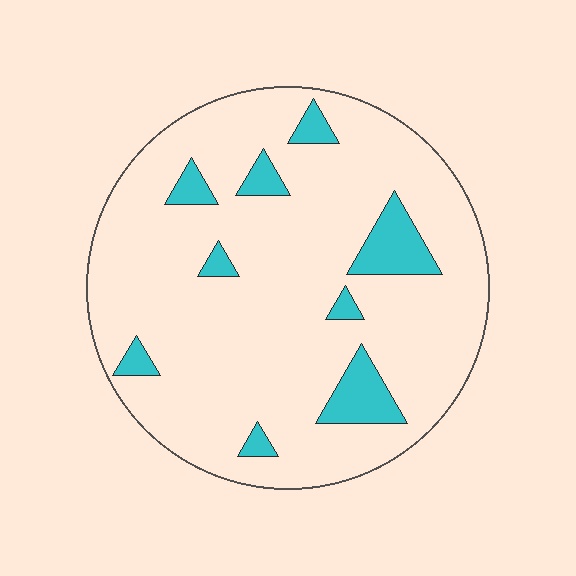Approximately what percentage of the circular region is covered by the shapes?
Approximately 10%.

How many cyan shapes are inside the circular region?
9.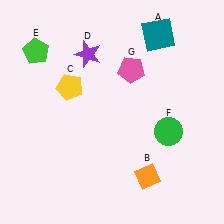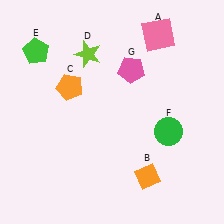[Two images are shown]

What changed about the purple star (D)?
In Image 1, D is purple. In Image 2, it changed to lime.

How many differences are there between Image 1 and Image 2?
There are 3 differences between the two images.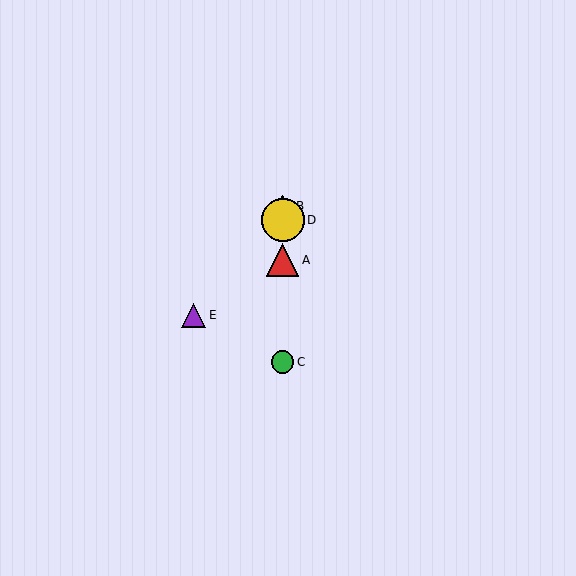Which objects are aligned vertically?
Objects A, B, C, D are aligned vertically.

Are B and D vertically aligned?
Yes, both are at x≈283.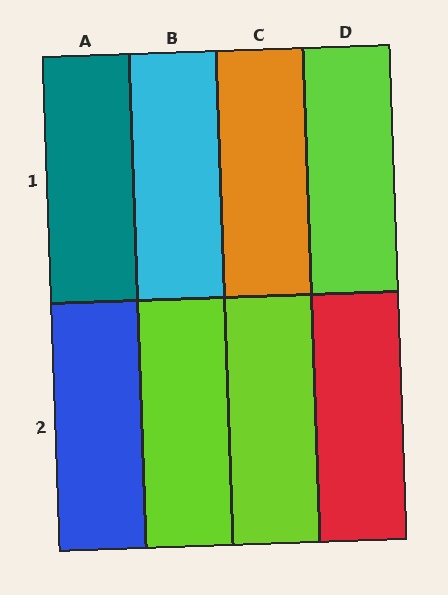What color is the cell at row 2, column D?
Red.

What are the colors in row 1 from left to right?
Teal, cyan, orange, lime.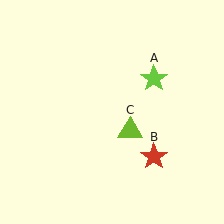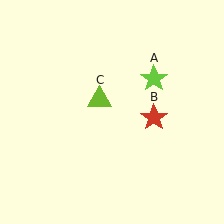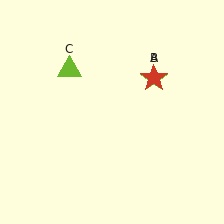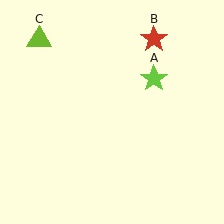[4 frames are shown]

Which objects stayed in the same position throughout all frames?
Lime star (object A) remained stationary.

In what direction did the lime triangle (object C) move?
The lime triangle (object C) moved up and to the left.